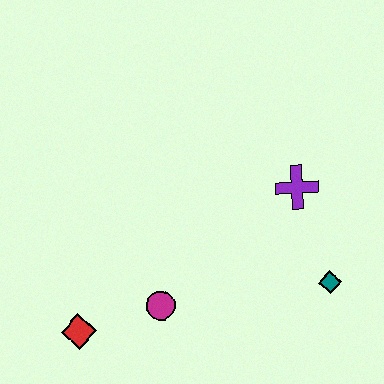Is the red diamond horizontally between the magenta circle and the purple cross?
No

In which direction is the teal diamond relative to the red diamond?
The teal diamond is to the right of the red diamond.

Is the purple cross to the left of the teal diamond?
Yes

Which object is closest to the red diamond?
The magenta circle is closest to the red diamond.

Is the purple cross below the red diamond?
No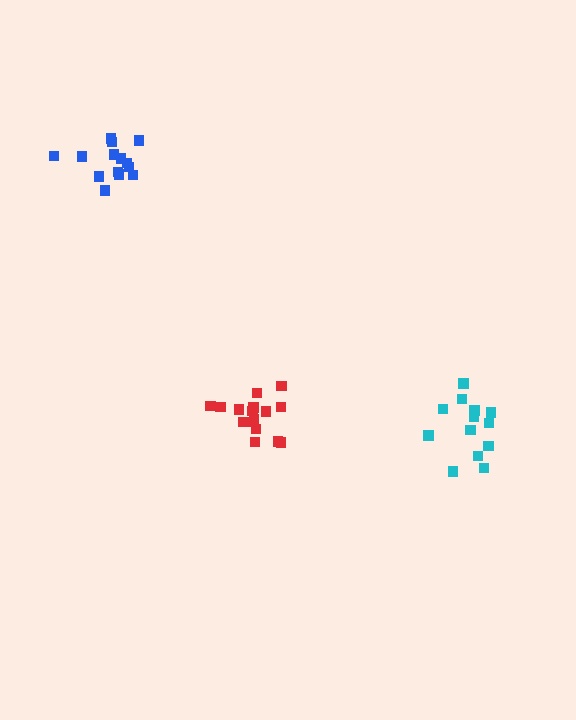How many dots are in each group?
Group 1: 16 dots, Group 2: 14 dots, Group 3: 13 dots (43 total).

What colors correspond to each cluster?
The clusters are colored: red, blue, cyan.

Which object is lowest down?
The cyan cluster is bottommost.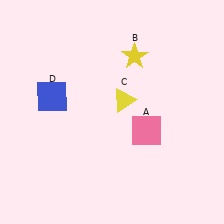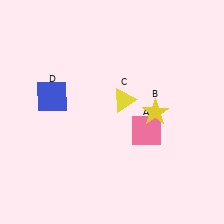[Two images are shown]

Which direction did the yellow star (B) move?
The yellow star (B) moved down.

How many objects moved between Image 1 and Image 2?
1 object moved between the two images.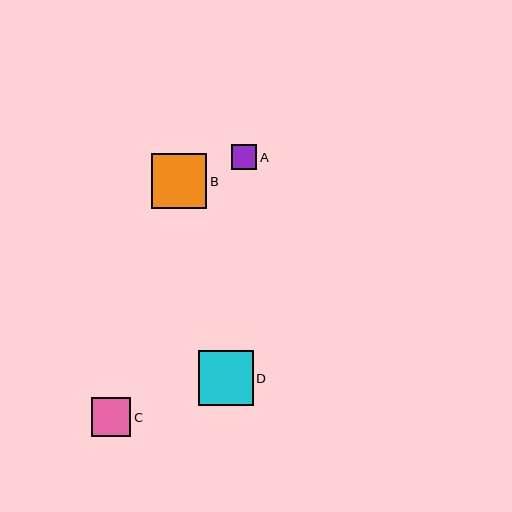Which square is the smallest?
Square A is the smallest with a size of approximately 25 pixels.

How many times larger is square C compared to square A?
Square C is approximately 1.6 times the size of square A.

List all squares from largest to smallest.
From largest to smallest: B, D, C, A.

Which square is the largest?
Square B is the largest with a size of approximately 55 pixels.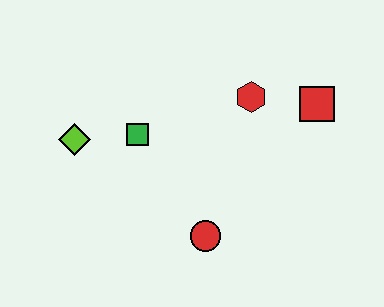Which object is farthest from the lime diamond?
The red square is farthest from the lime diamond.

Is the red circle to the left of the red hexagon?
Yes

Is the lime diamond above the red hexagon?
No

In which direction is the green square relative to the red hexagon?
The green square is to the left of the red hexagon.